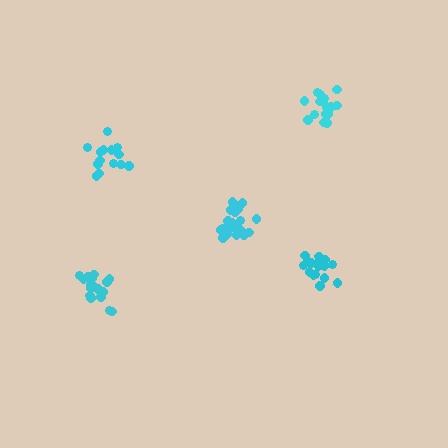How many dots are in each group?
Group 1: 17 dots, Group 2: 20 dots, Group 3: 19 dots, Group 4: 14 dots, Group 5: 19 dots (89 total).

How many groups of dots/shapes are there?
There are 5 groups.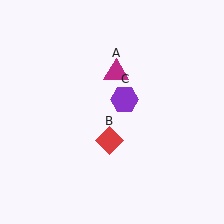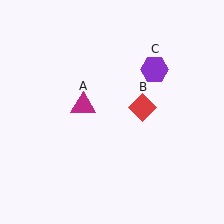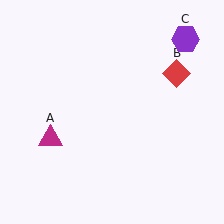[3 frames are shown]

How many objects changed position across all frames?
3 objects changed position: magenta triangle (object A), red diamond (object B), purple hexagon (object C).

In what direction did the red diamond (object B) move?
The red diamond (object B) moved up and to the right.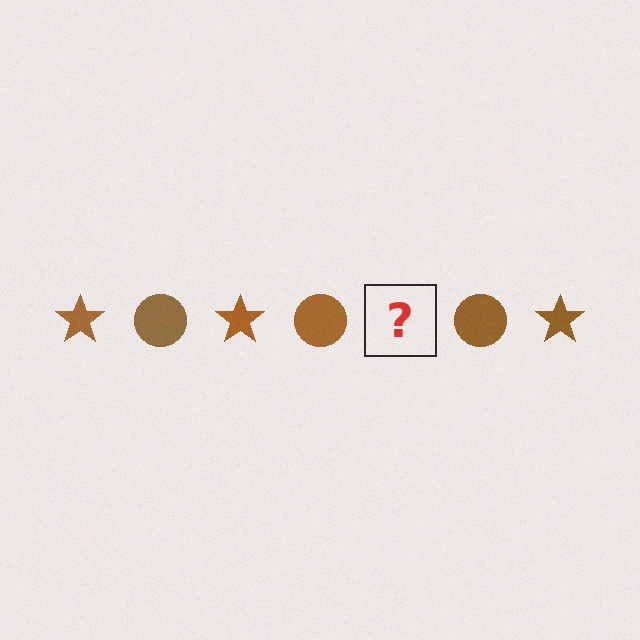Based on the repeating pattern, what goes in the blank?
The blank should be a brown star.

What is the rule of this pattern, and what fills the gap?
The rule is that the pattern cycles through star, circle shapes in brown. The gap should be filled with a brown star.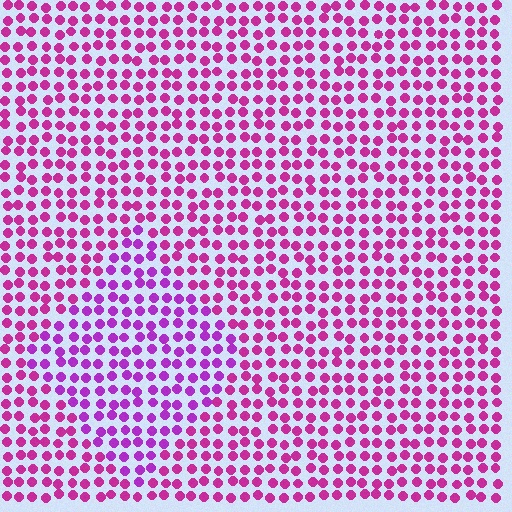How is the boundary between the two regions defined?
The boundary is defined purely by a slight shift in hue (about 27 degrees). Spacing, size, and orientation are identical on both sides.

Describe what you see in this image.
The image is filled with small magenta elements in a uniform arrangement. A diamond-shaped region is visible where the elements are tinted to a slightly different hue, forming a subtle color boundary.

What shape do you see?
I see a diamond.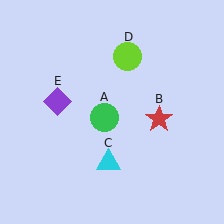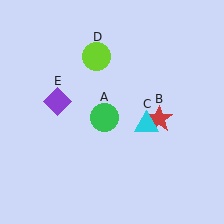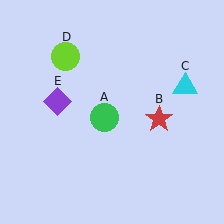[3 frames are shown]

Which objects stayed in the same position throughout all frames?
Green circle (object A) and red star (object B) and purple diamond (object E) remained stationary.